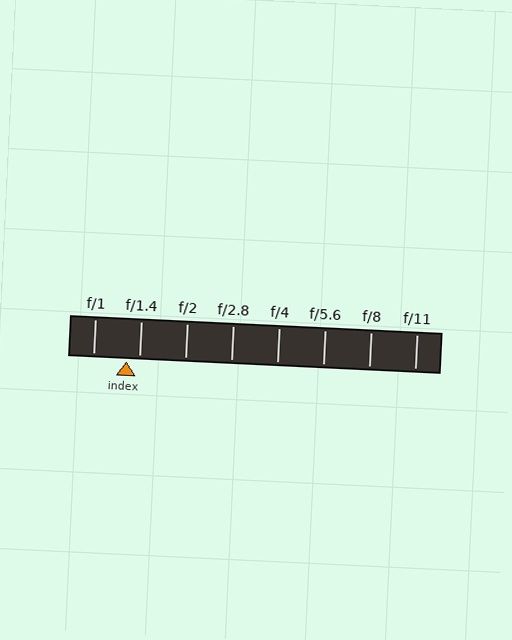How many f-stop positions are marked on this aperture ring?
There are 8 f-stop positions marked.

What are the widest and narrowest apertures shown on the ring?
The widest aperture shown is f/1 and the narrowest is f/11.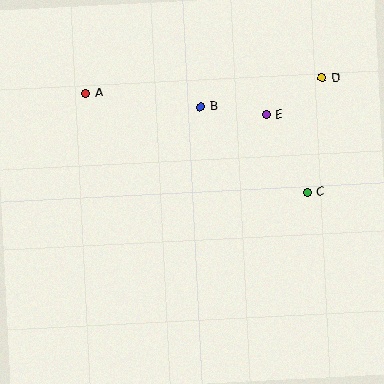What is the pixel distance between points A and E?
The distance between A and E is 182 pixels.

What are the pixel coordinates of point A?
Point A is at (86, 94).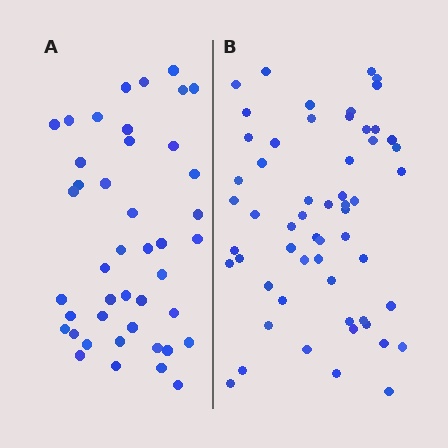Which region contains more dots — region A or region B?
Region B (the right region) has more dots.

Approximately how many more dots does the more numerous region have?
Region B has approximately 15 more dots than region A.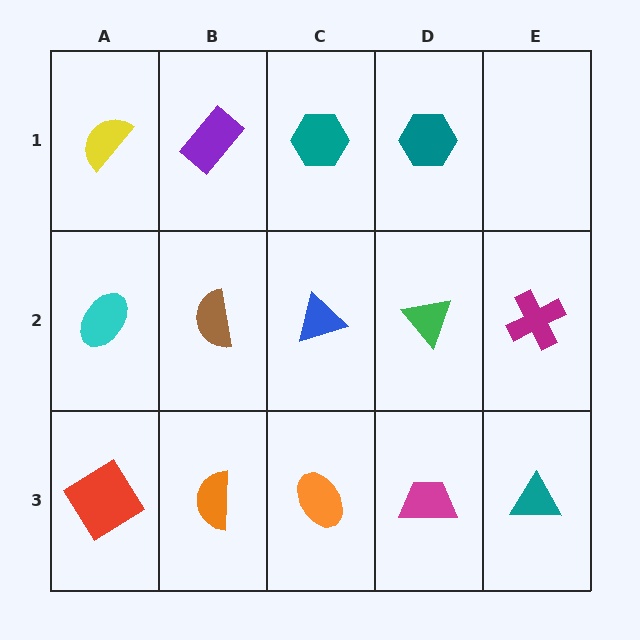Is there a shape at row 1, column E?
No, that cell is empty.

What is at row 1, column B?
A purple rectangle.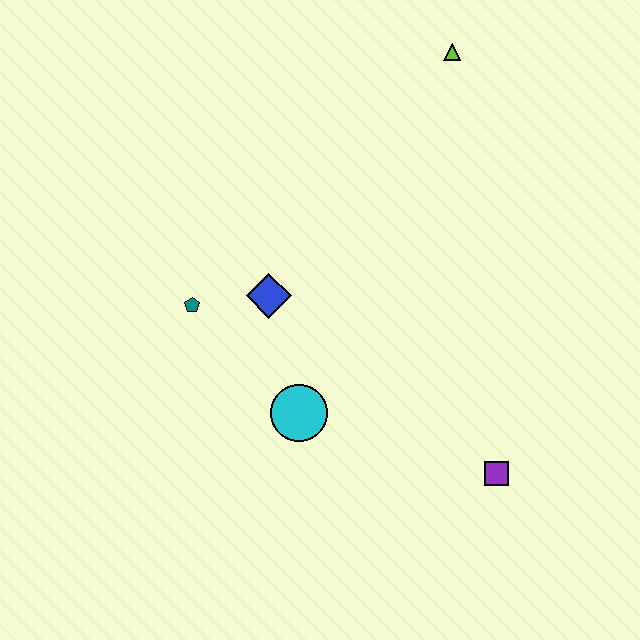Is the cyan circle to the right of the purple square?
No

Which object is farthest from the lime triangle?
The purple square is farthest from the lime triangle.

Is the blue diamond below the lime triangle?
Yes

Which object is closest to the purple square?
The cyan circle is closest to the purple square.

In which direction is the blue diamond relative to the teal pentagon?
The blue diamond is to the right of the teal pentagon.